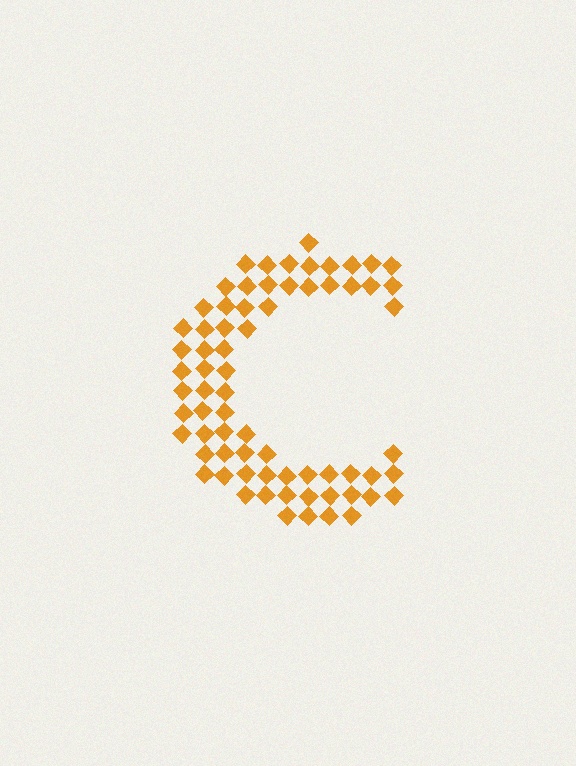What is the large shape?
The large shape is the letter C.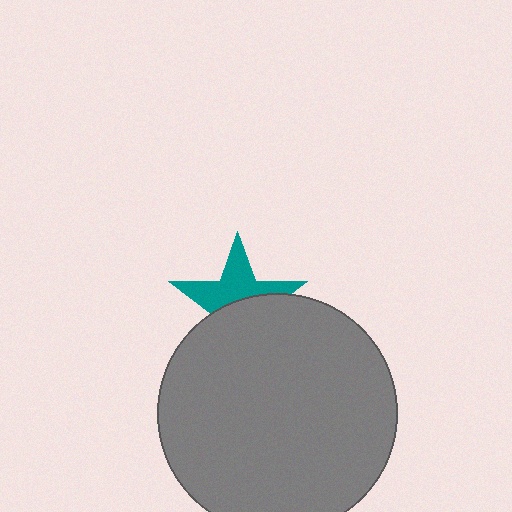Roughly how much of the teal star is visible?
About half of it is visible (roughly 49%).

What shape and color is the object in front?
The object in front is a gray circle.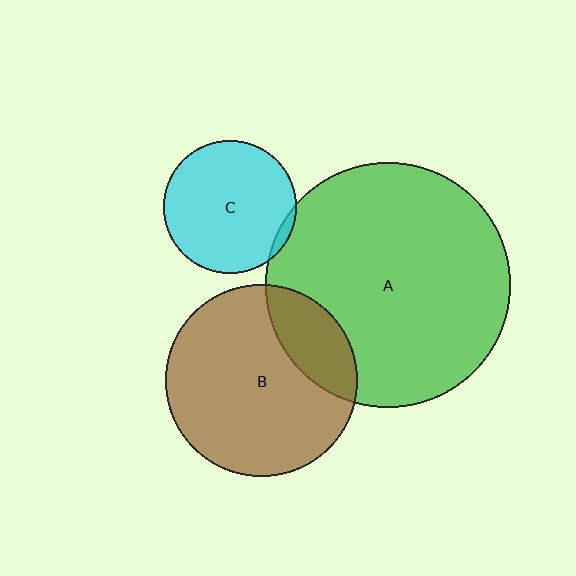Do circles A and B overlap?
Yes.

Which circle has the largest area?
Circle A (green).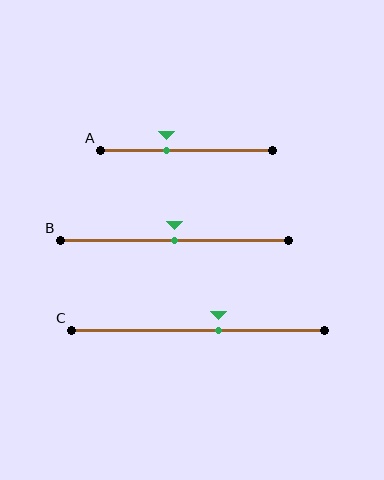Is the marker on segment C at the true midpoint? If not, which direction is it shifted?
No, the marker on segment C is shifted to the right by about 8% of the segment length.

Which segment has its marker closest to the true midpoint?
Segment B has its marker closest to the true midpoint.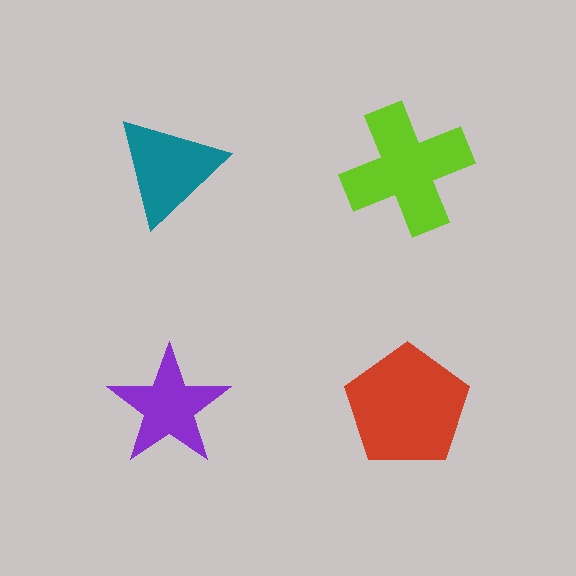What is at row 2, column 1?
A purple star.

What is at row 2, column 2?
A red pentagon.